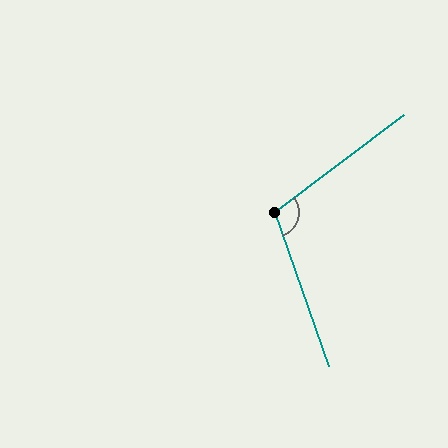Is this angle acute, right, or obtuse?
It is obtuse.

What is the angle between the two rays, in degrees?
Approximately 108 degrees.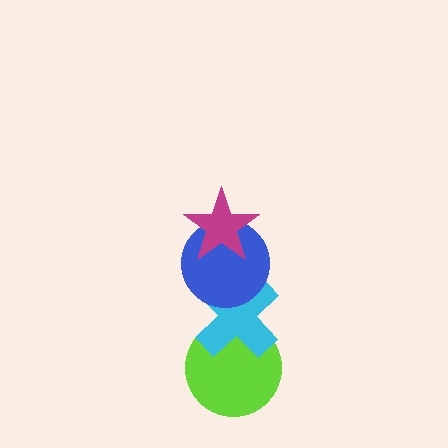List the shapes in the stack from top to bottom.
From top to bottom: the magenta star, the blue circle, the cyan cross, the lime circle.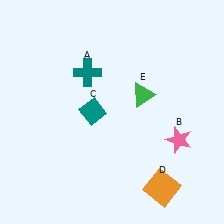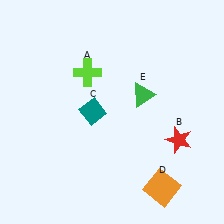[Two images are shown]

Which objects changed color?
A changed from teal to lime. B changed from pink to red.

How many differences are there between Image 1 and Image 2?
There are 2 differences between the two images.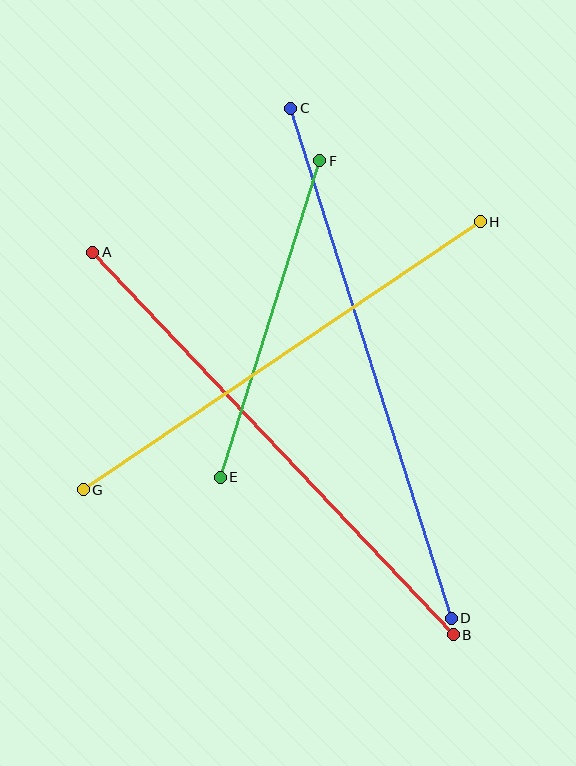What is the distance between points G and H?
The distance is approximately 479 pixels.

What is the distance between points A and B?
The distance is approximately 526 pixels.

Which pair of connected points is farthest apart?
Points C and D are farthest apart.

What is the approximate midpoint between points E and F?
The midpoint is at approximately (270, 319) pixels.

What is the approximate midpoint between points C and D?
The midpoint is at approximately (371, 363) pixels.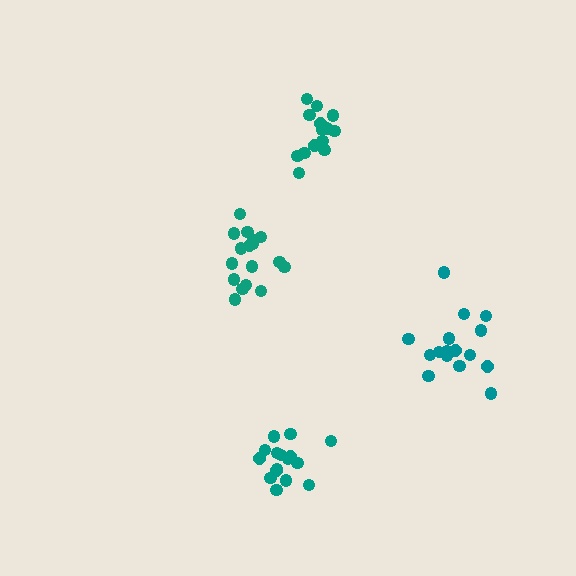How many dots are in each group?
Group 1: 16 dots, Group 2: 14 dots, Group 3: 16 dots, Group 4: 18 dots (64 total).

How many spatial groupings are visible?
There are 4 spatial groupings.